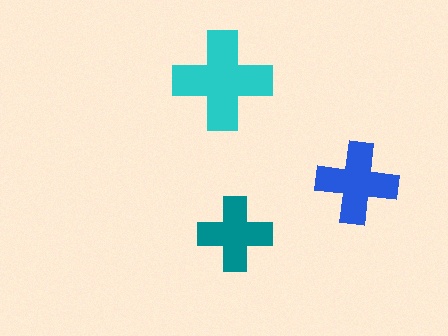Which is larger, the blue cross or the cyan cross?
The cyan one.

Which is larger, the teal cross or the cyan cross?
The cyan one.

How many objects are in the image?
There are 3 objects in the image.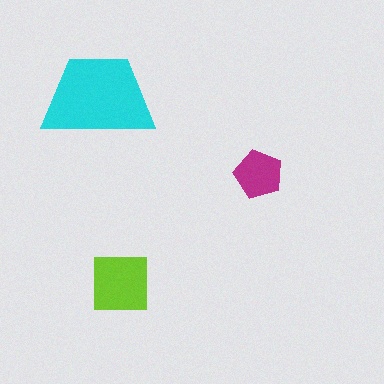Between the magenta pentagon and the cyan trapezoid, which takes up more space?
The cyan trapezoid.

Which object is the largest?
The cyan trapezoid.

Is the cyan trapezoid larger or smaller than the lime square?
Larger.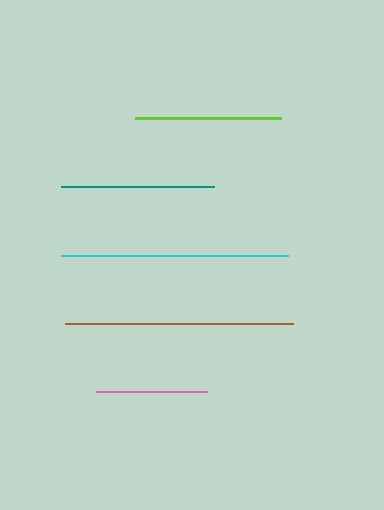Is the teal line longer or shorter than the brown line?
The brown line is longer than the teal line.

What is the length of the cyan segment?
The cyan segment is approximately 227 pixels long.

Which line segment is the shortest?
The pink line is the shortest at approximately 110 pixels.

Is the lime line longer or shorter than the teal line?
The teal line is longer than the lime line.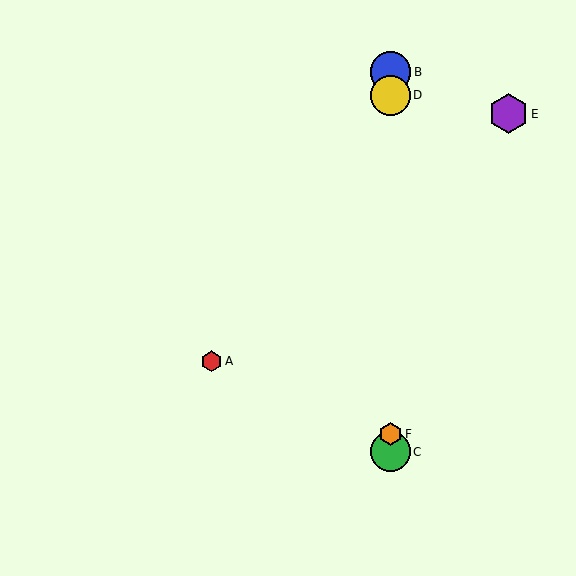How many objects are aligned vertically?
4 objects (B, C, D, F) are aligned vertically.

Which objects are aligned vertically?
Objects B, C, D, F are aligned vertically.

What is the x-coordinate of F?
Object F is at x≈391.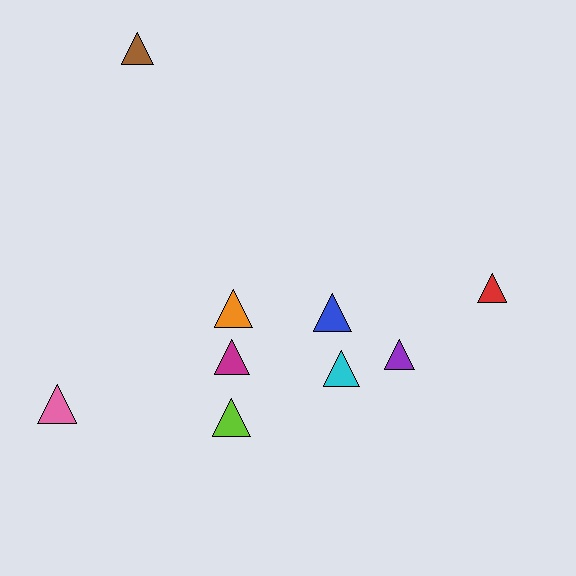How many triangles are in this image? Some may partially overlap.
There are 9 triangles.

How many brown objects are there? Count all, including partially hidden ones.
There is 1 brown object.